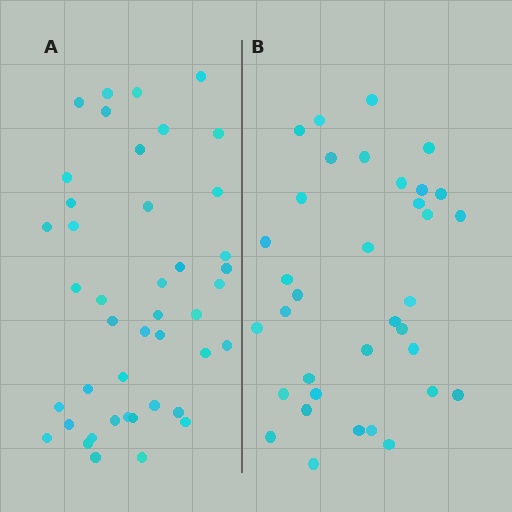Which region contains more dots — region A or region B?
Region A (the left region) has more dots.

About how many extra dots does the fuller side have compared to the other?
Region A has roughly 8 or so more dots than region B.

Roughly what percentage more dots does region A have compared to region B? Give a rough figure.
About 25% more.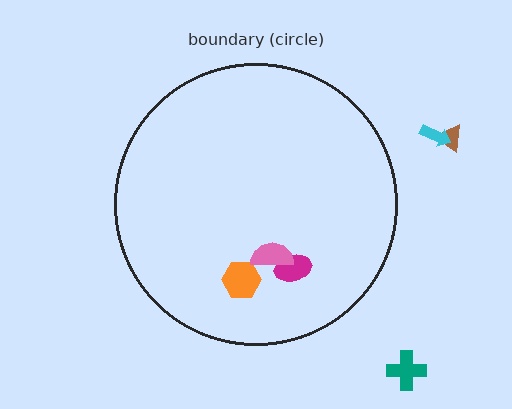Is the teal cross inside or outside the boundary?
Outside.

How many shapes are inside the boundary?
3 inside, 3 outside.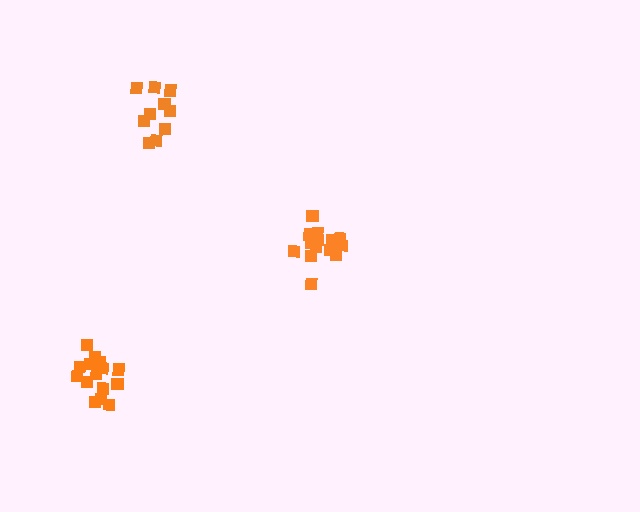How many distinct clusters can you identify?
There are 3 distinct clusters.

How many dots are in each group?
Group 1: 15 dots, Group 2: 10 dots, Group 3: 15 dots (40 total).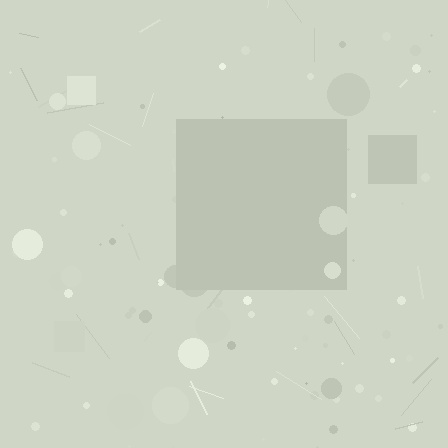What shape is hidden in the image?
A square is hidden in the image.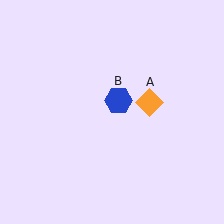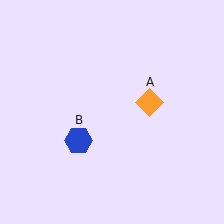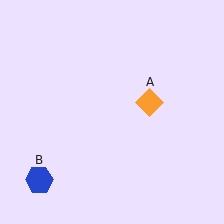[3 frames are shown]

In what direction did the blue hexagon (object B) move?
The blue hexagon (object B) moved down and to the left.